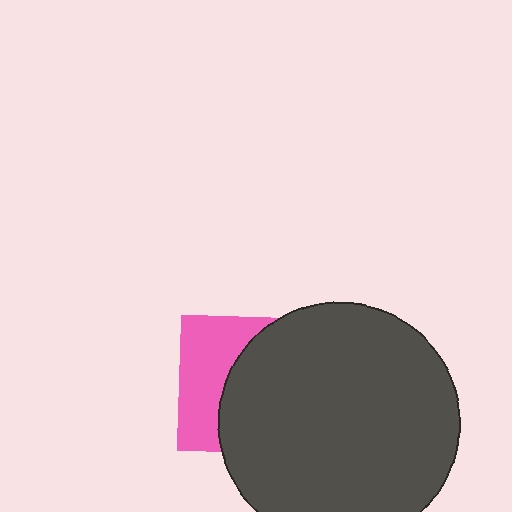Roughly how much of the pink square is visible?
A small part of it is visible (roughly 39%).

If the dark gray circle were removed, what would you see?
You would see the complete pink square.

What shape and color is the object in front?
The object in front is a dark gray circle.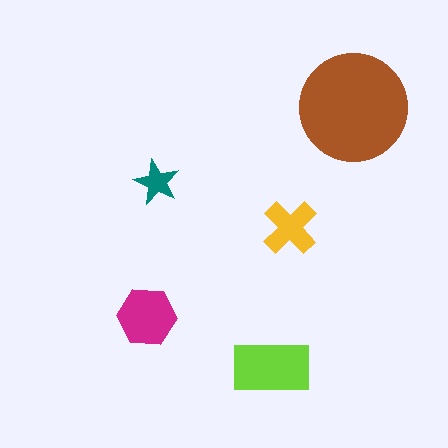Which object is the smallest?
The teal star.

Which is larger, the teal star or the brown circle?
The brown circle.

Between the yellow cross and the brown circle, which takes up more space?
The brown circle.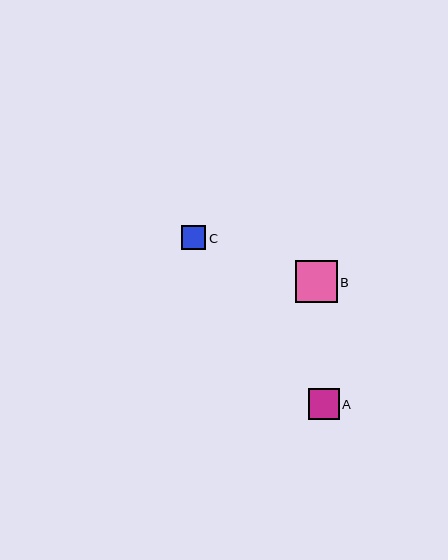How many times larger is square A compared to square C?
Square A is approximately 1.3 times the size of square C.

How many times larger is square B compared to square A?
Square B is approximately 1.4 times the size of square A.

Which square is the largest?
Square B is the largest with a size of approximately 42 pixels.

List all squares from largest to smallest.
From largest to smallest: B, A, C.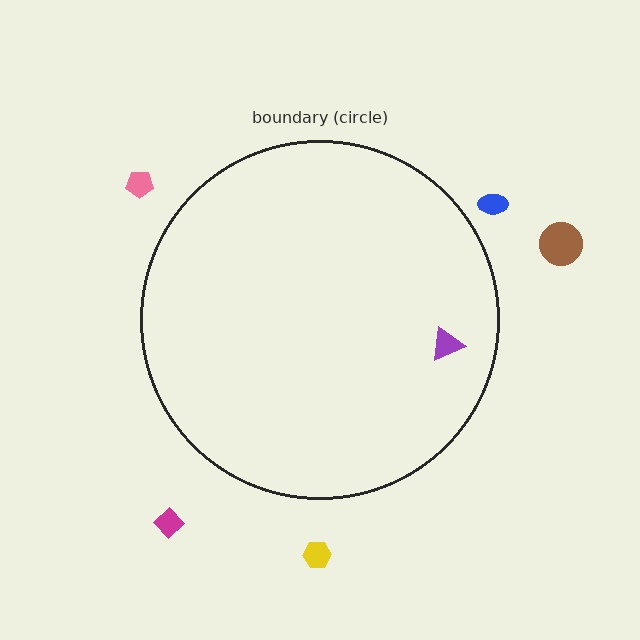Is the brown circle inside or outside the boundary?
Outside.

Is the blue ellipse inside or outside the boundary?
Outside.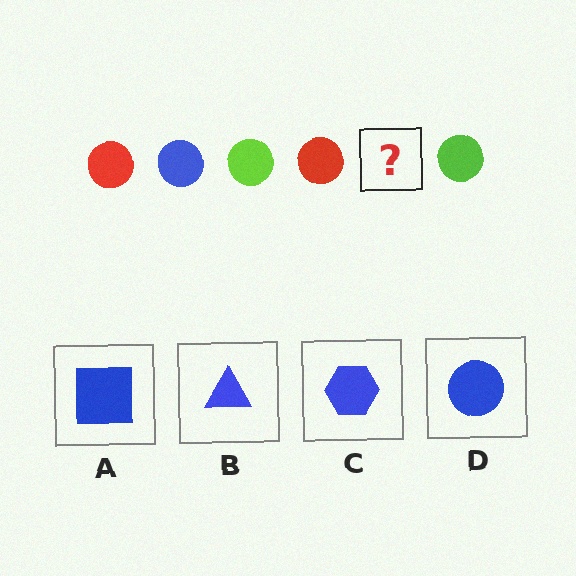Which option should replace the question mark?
Option D.